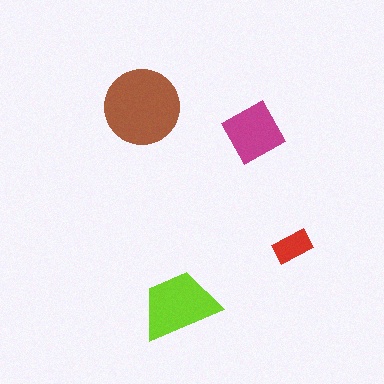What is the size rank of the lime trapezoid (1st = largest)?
2nd.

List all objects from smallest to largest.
The red rectangle, the magenta square, the lime trapezoid, the brown circle.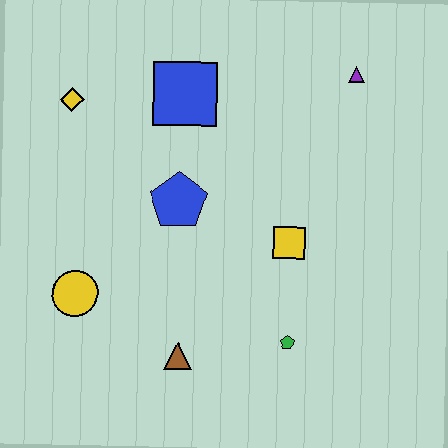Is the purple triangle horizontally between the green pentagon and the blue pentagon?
No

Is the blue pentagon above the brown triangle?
Yes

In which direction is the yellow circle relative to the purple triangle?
The yellow circle is to the left of the purple triangle.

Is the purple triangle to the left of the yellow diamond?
No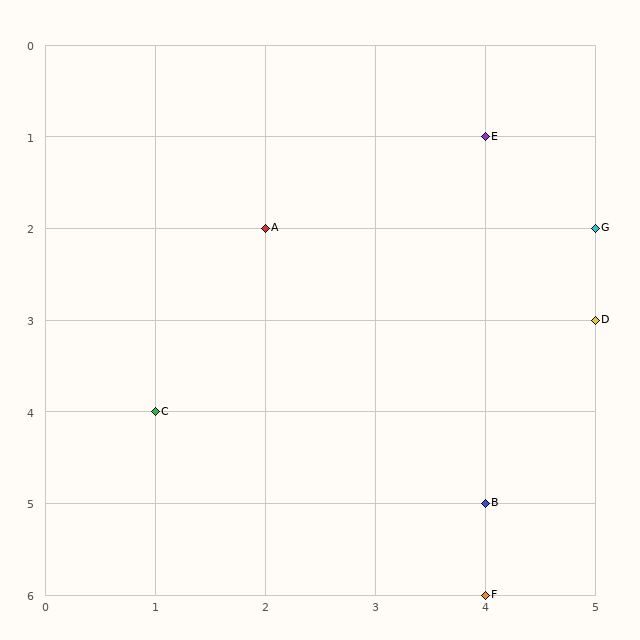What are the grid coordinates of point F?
Point F is at grid coordinates (4, 6).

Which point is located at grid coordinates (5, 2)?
Point G is at (5, 2).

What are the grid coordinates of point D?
Point D is at grid coordinates (5, 3).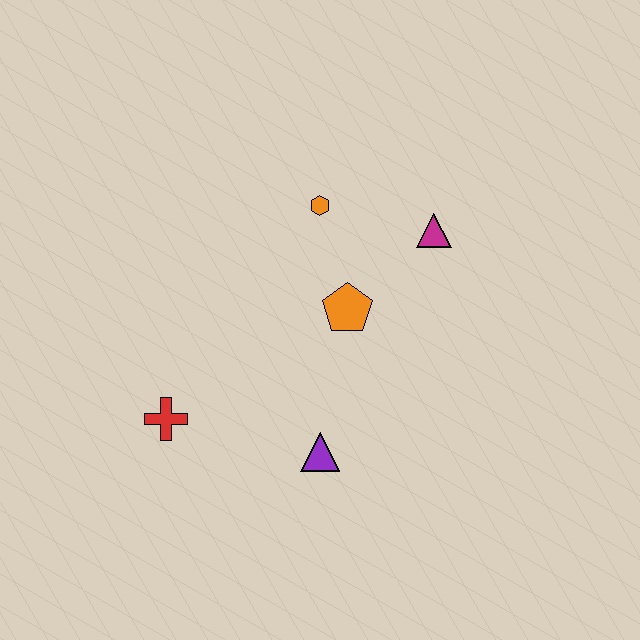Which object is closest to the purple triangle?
The orange pentagon is closest to the purple triangle.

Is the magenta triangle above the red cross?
Yes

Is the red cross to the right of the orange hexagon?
No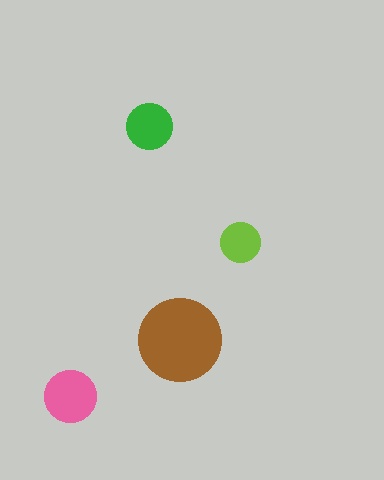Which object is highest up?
The green circle is topmost.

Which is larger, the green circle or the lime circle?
The green one.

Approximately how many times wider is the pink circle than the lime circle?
About 1.5 times wider.